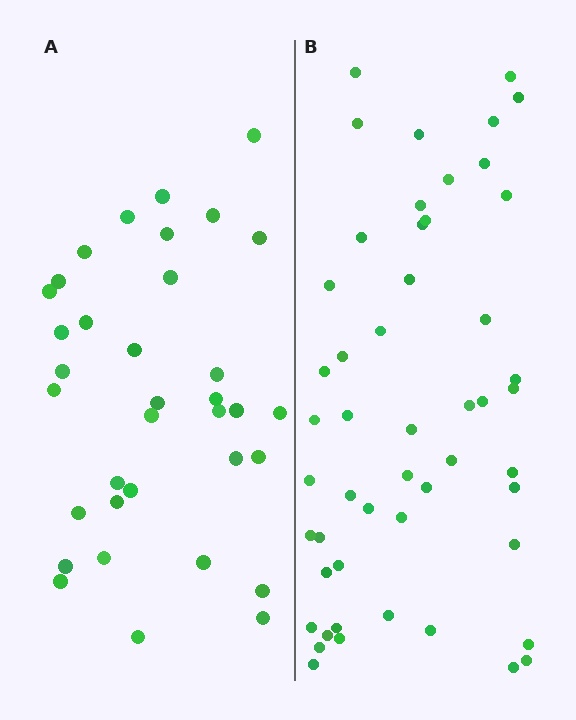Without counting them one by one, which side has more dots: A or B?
Region B (the right region) has more dots.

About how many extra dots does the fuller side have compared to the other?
Region B has approximately 15 more dots than region A.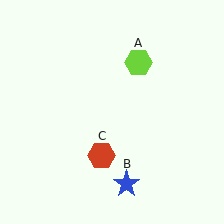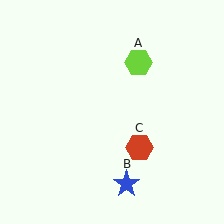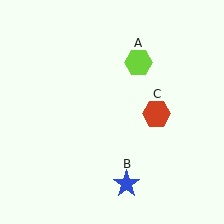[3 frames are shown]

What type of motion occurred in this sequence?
The red hexagon (object C) rotated counterclockwise around the center of the scene.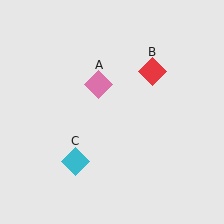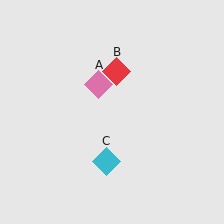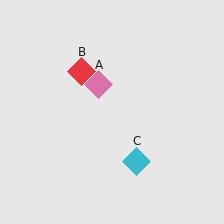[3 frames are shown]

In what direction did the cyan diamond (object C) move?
The cyan diamond (object C) moved right.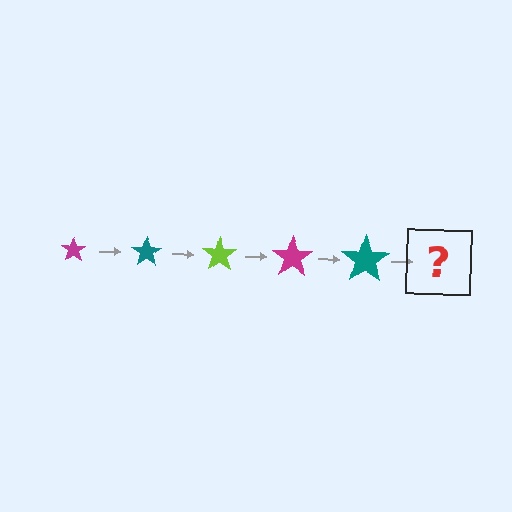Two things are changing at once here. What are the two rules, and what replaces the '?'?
The two rules are that the star grows larger each step and the color cycles through magenta, teal, and lime. The '?' should be a lime star, larger than the previous one.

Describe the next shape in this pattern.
It should be a lime star, larger than the previous one.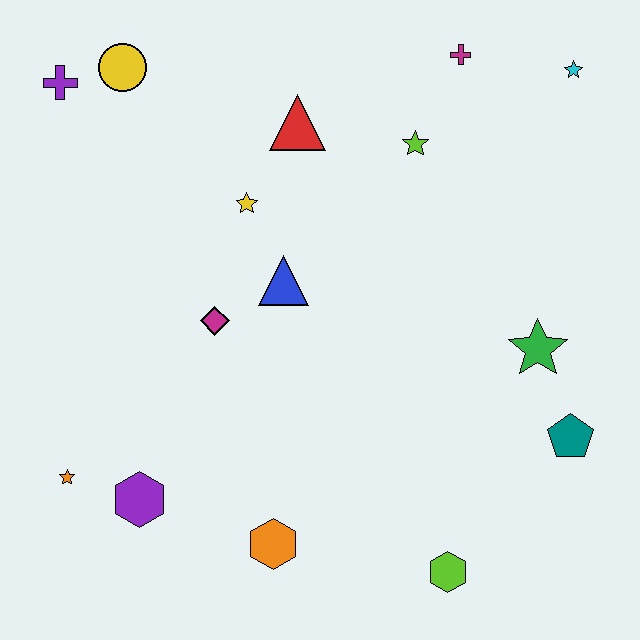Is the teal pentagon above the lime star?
No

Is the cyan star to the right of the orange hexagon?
Yes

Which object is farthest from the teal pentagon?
The purple cross is farthest from the teal pentagon.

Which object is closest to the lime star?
The magenta cross is closest to the lime star.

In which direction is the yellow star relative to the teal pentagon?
The yellow star is to the left of the teal pentagon.